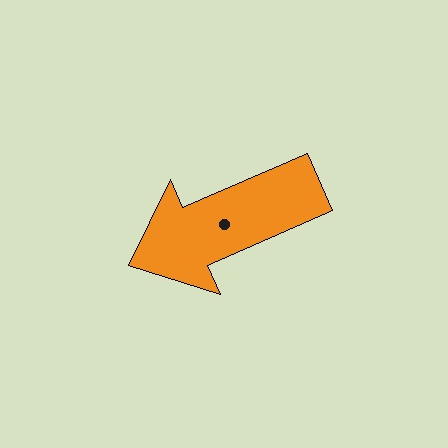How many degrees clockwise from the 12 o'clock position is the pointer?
Approximately 246 degrees.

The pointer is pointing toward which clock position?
Roughly 8 o'clock.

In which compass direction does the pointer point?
Southwest.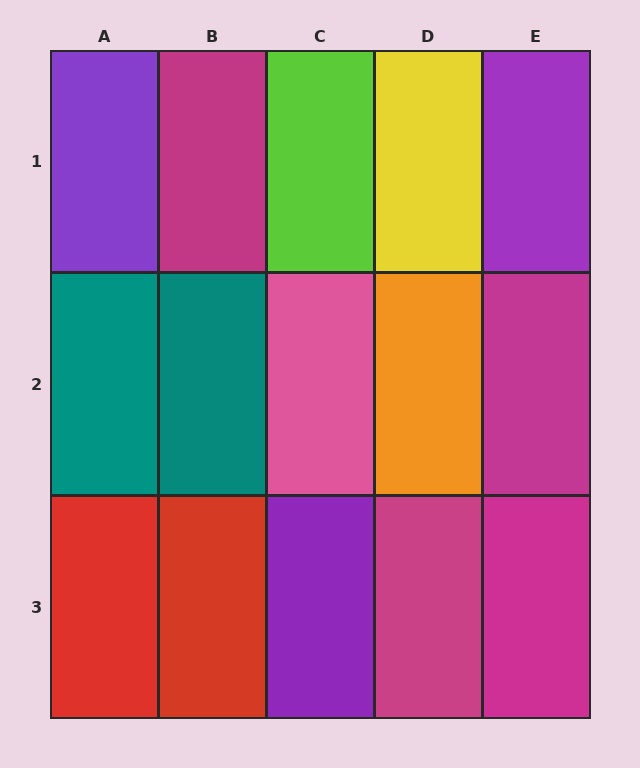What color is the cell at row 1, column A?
Purple.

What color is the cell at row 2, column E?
Magenta.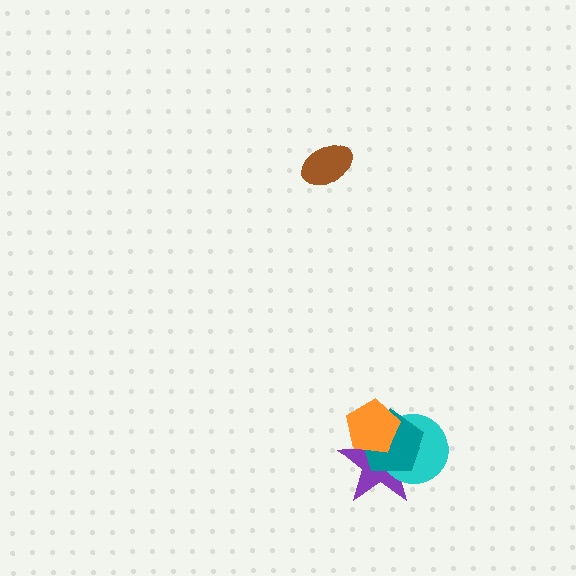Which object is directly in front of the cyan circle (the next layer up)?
The teal pentagon is directly in front of the cyan circle.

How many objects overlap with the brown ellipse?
0 objects overlap with the brown ellipse.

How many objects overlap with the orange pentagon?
3 objects overlap with the orange pentagon.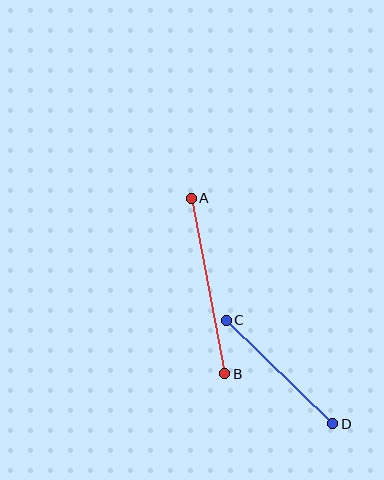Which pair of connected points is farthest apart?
Points A and B are farthest apart.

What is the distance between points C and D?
The distance is approximately 149 pixels.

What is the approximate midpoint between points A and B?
The midpoint is at approximately (208, 286) pixels.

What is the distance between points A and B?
The distance is approximately 179 pixels.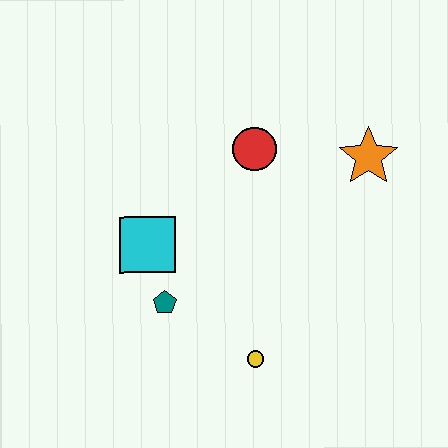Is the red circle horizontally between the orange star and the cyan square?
Yes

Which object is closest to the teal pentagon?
The cyan square is closest to the teal pentagon.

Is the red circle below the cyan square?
No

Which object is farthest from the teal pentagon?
The orange star is farthest from the teal pentagon.